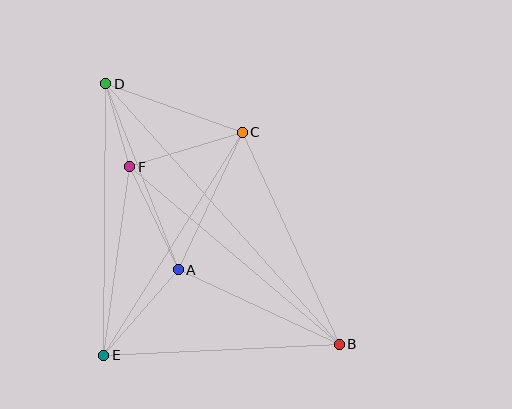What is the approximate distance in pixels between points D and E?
The distance between D and E is approximately 271 pixels.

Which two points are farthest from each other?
Points B and D are farthest from each other.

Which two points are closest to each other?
Points D and F are closest to each other.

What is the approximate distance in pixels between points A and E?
The distance between A and E is approximately 114 pixels.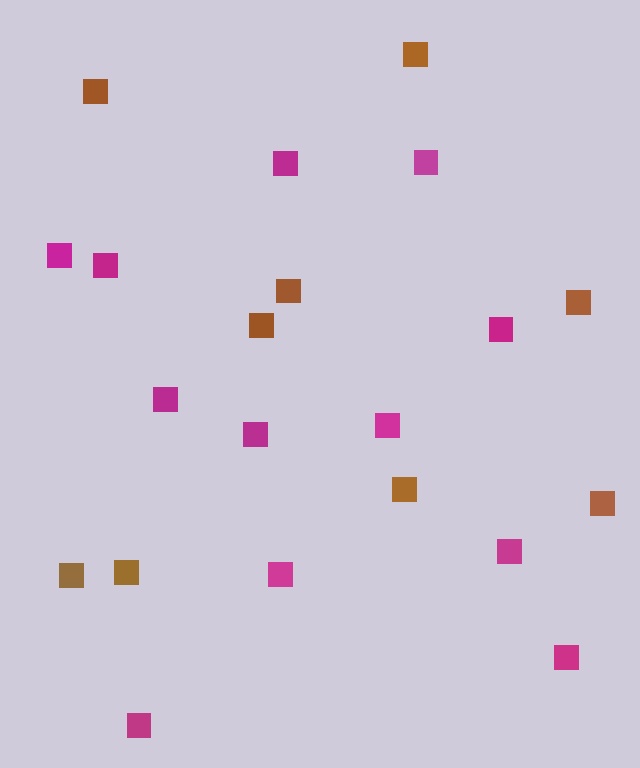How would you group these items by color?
There are 2 groups: one group of brown squares (9) and one group of magenta squares (12).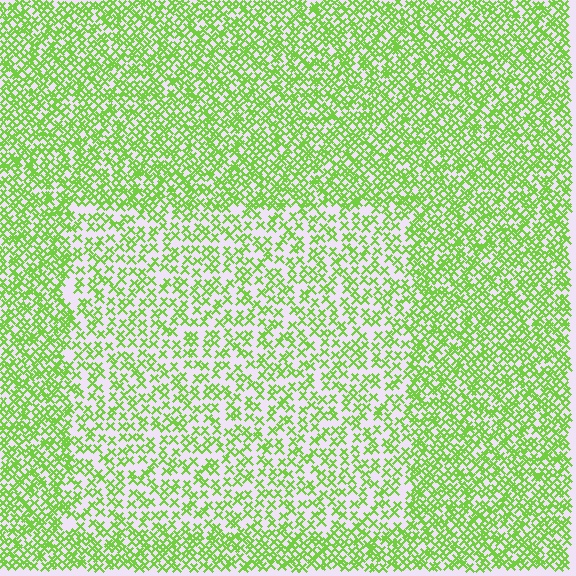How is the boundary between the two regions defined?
The boundary is defined by a change in element density (approximately 1.8x ratio). All elements are the same color, size, and shape.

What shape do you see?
I see a rectangle.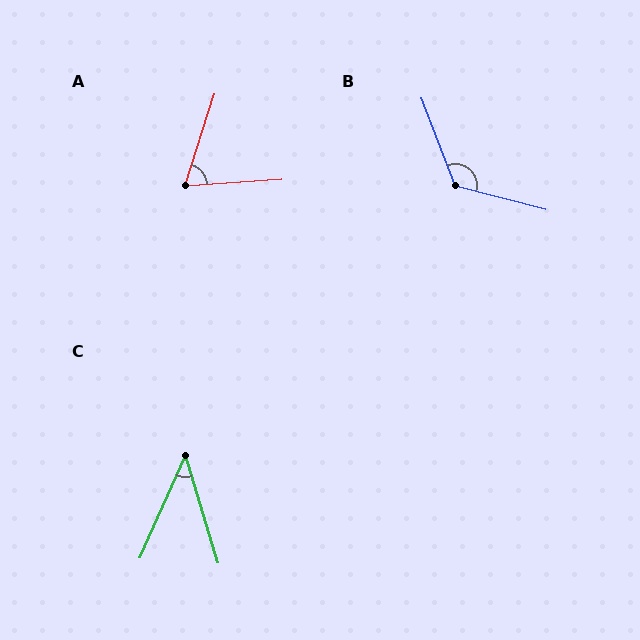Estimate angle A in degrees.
Approximately 68 degrees.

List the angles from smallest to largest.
C (41°), A (68°), B (125°).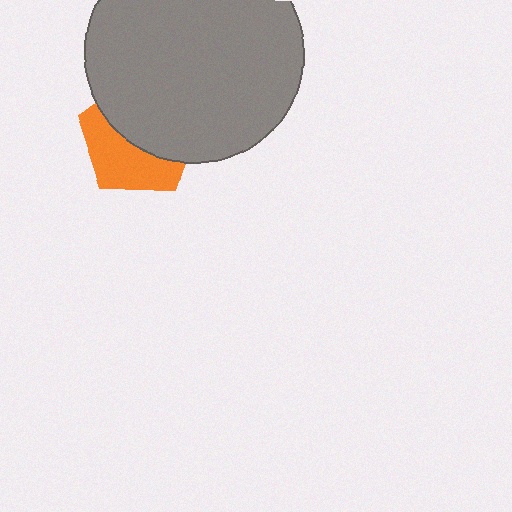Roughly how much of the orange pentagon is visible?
About half of it is visible (roughly 45%).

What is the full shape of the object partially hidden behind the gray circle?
The partially hidden object is an orange pentagon.